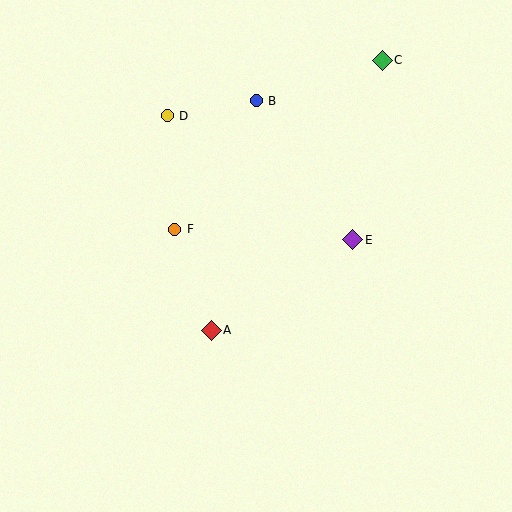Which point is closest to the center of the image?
Point F at (175, 229) is closest to the center.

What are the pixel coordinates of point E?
Point E is at (353, 240).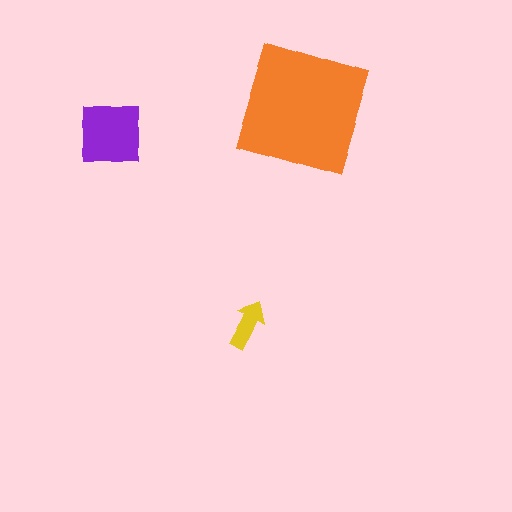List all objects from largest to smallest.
The orange square, the purple square, the yellow arrow.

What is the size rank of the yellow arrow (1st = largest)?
3rd.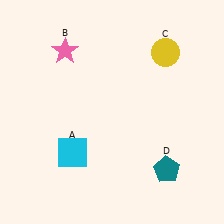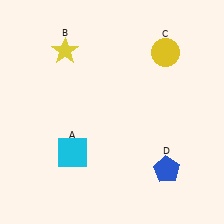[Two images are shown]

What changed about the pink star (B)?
In Image 1, B is pink. In Image 2, it changed to yellow.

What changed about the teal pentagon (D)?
In Image 1, D is teal. In Image 2, it changed to blue.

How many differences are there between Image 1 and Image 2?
There are 2 differences between the two images.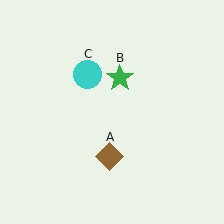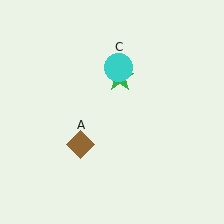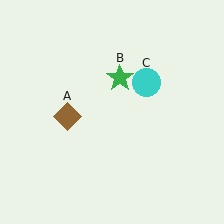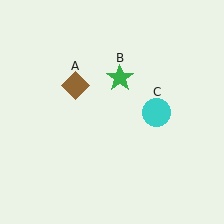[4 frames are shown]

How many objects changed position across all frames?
2 objects changed position: brown diamond (object A), cyan circle (object C).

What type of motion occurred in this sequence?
The brown diamond (object A), cyan circle (object C) rotated clockwise around the center of the scene.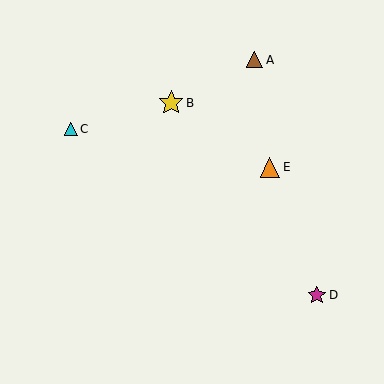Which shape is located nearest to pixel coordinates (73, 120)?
The cyan triangle (labeled C) at (71, 129) is nearest to that location.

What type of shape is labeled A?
Shape A is a brown triangle.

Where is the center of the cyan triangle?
The center of the cyan triangle is at (71, 129).